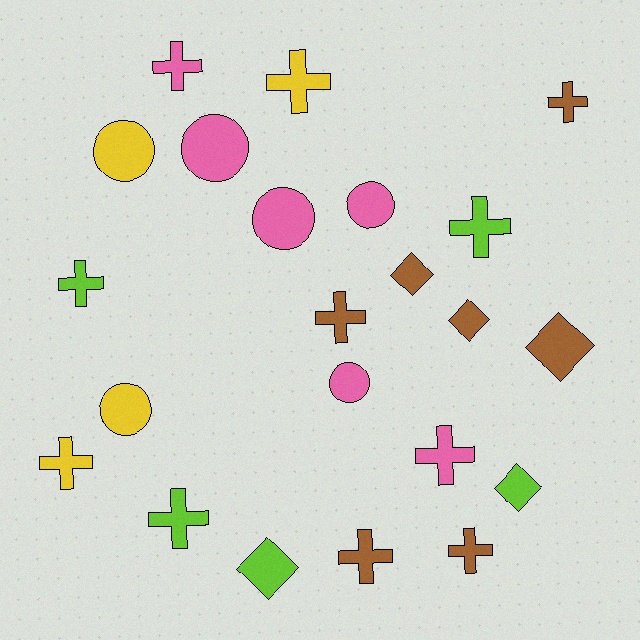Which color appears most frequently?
Brown, with 7 objects.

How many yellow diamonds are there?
There are no yellow diamonds.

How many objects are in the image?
There are 22 objects.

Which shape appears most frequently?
Cross, with 11 objects.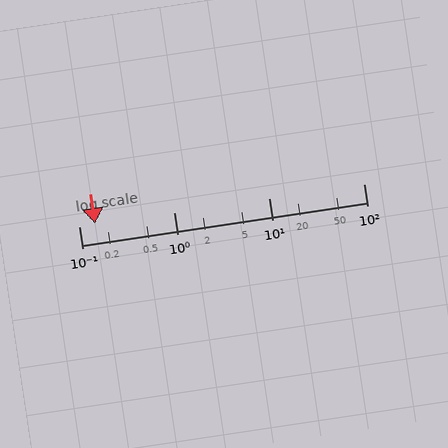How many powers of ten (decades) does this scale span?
The scale spans 3 decades, from 0.1 to 100.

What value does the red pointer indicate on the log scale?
The pointer indicates approximately 0.15.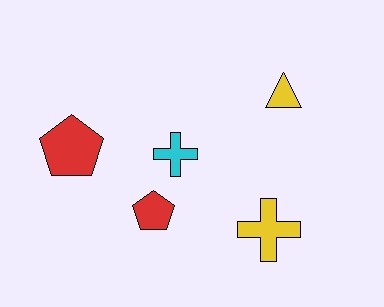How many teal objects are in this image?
There are no teal objects.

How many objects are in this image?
There are 5 objects.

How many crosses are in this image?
There are 2 crosses.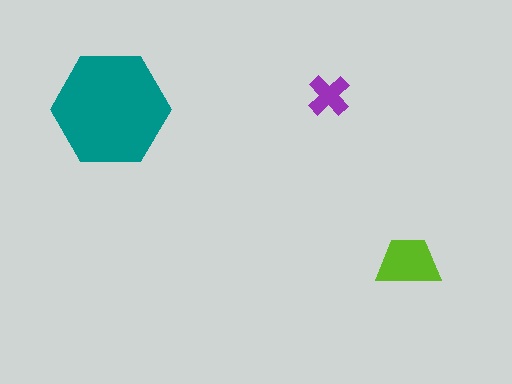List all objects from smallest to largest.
The purple cross, the lime trapezoid, the teal hexagon.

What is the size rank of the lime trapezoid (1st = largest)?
2nd.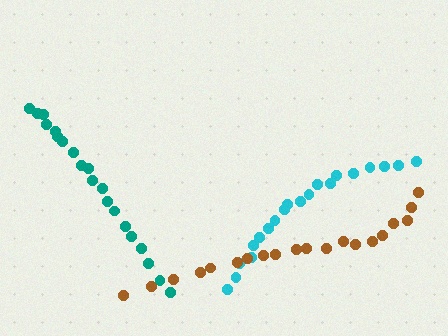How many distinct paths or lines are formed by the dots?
There are 3 distinct paths.